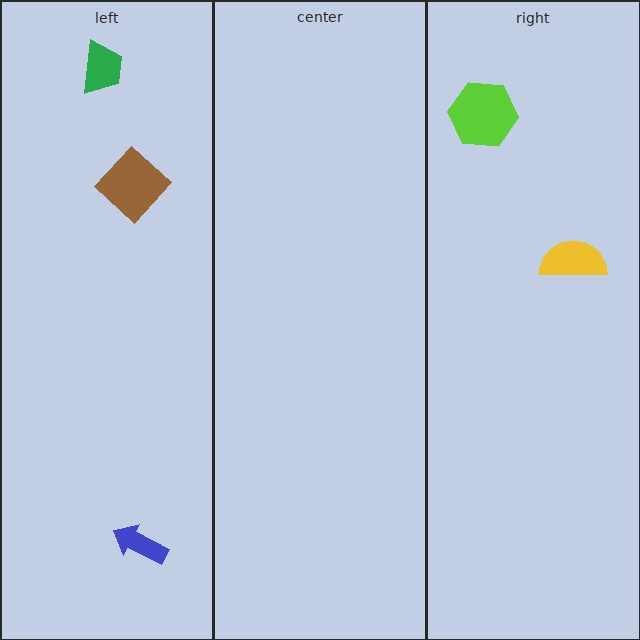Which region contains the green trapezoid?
The left region.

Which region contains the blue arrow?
The left region.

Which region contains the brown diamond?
The left region.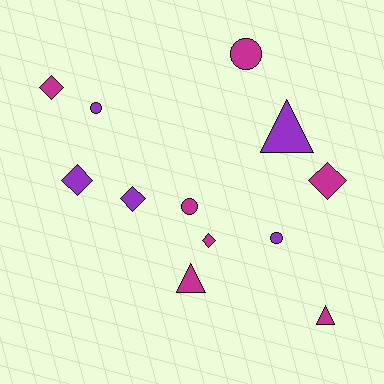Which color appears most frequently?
Magenta, with 7 objects.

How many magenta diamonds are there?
There are 3 magenta diamonds.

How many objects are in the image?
There are 12 objects.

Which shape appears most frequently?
Diamond, with 5 objects.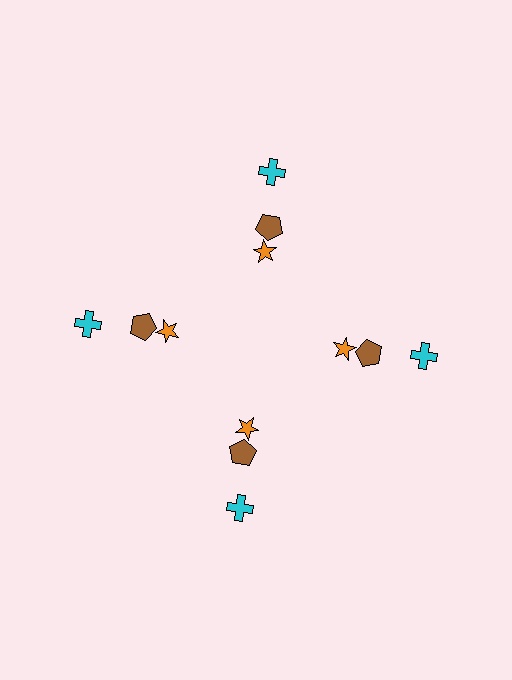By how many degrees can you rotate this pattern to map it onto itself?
The pattern maps onto itself every 90 degrees of rotation.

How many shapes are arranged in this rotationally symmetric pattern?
There are 12 shapes, arranged in 4 groups of 3.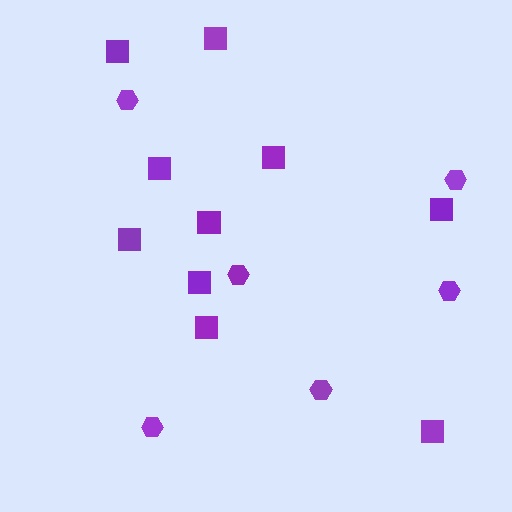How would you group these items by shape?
There are 2 groups: one group of squares (10) and one group of hexagons (6).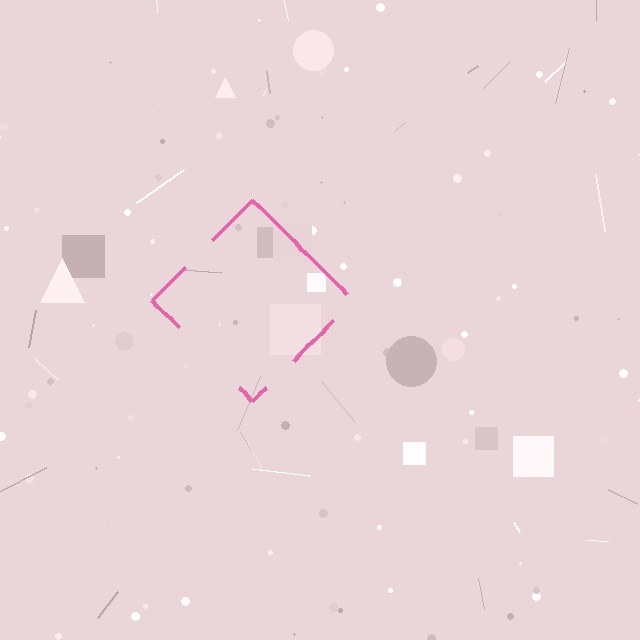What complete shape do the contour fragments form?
The contour fragments form a diamond.